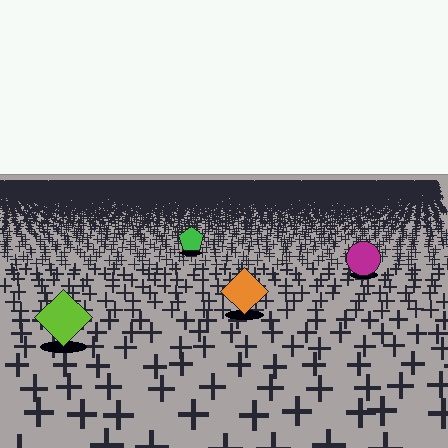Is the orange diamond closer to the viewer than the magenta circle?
Yes. The orange diamond is closer — you can tell from the texture gradient: the ground texture is coarser near it.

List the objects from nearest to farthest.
From nearest to farthest: the lime diamond, the orange diamond, the magenta circle, the green pentagon.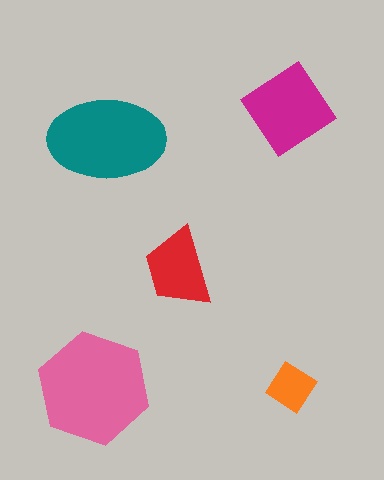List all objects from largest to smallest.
The pink hexagon, the teal ellipse, the magenta diamond, the red trapezoid, the orange diamond.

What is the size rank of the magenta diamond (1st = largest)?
3rd.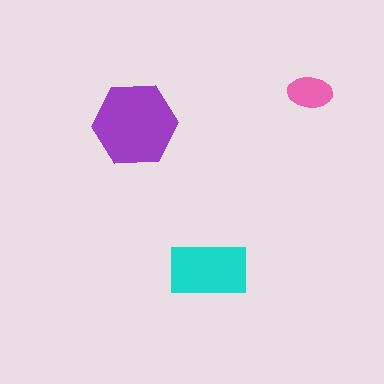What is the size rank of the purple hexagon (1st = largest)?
1st.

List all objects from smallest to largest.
The pink ellipse, the cyan rectangle, the purple hexagon.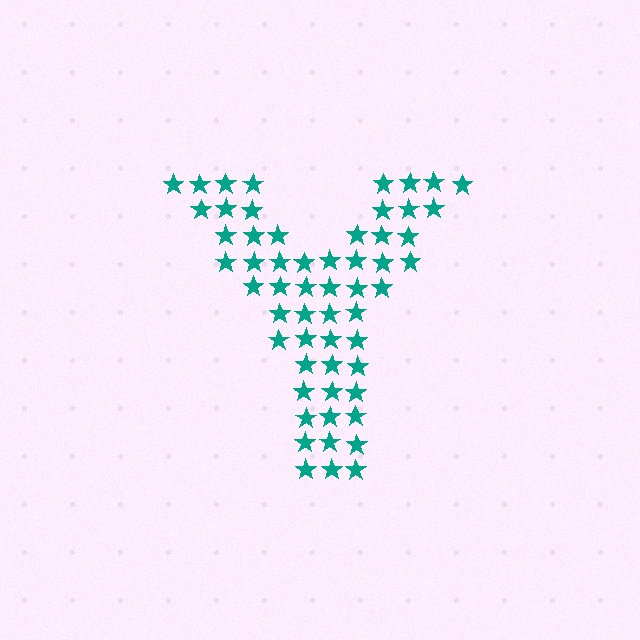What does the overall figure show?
The overall figure shows the letter Y.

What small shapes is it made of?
It is made of small stars.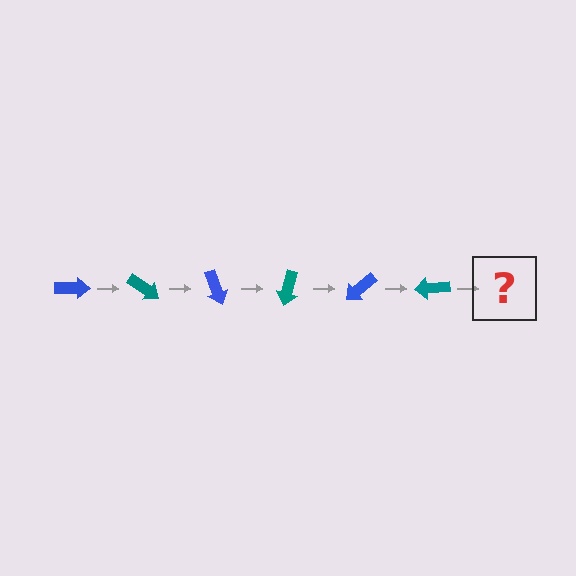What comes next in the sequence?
The next element should be a blue arrow, rotated 210 degrees from the start.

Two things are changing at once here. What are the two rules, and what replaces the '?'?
The two rules are that it rotates 35 degrees each step and the color cycles through blue and teal. The '?' should be a blue arrow, rotated 210 degrees from the start.